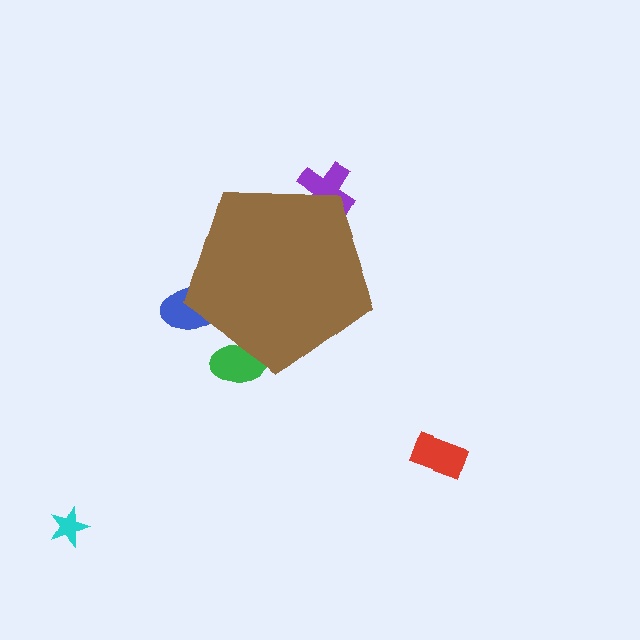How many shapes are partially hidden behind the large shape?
3 shapes are partially hidden.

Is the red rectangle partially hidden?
No, the red rectangle is fully visible.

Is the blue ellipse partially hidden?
Yes, the blue ellipse is partially hidden behind the brown pentagon.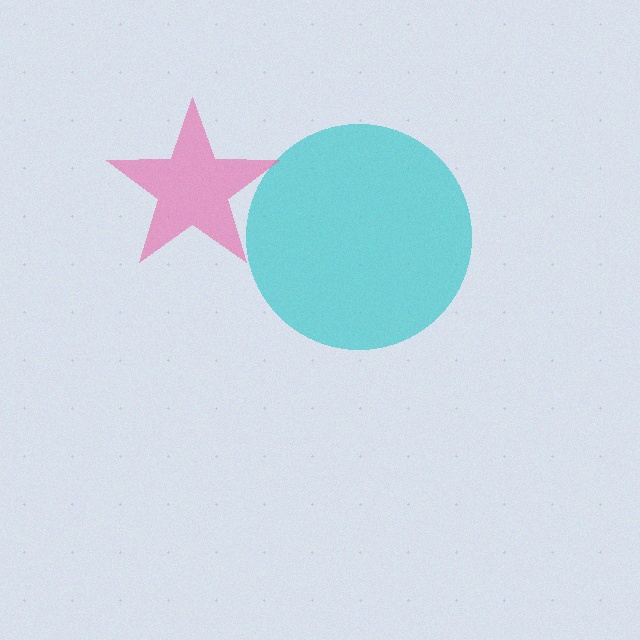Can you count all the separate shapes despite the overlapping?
Yes, there are 2 separate shapes.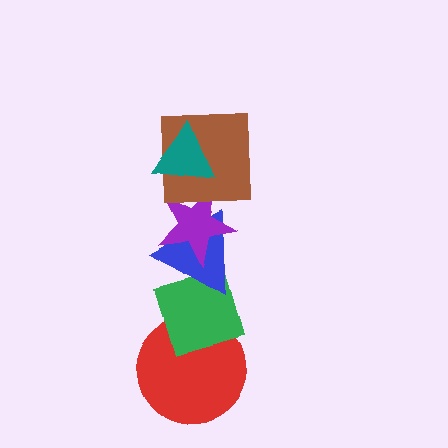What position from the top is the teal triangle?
The teal triangle is 1st from the top.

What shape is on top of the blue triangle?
The purple star is on top of the blue triangle.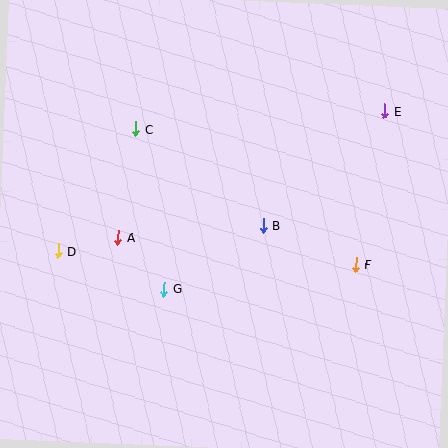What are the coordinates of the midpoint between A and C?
The midpoint between A and C is at (127, 183).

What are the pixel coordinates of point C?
Point C is at (135, 129).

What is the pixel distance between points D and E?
The distance between D and E is 355 pixels.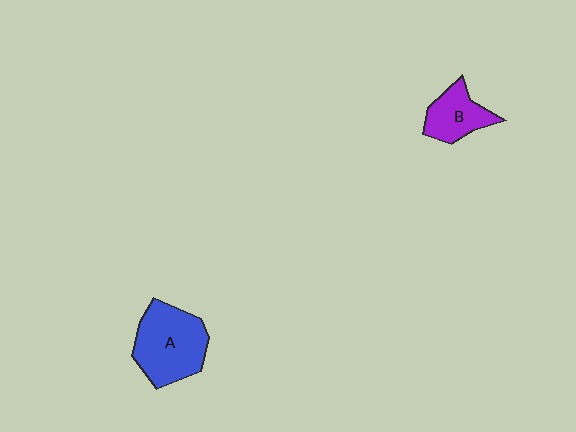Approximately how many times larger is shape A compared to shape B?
Approximately 1.7 times.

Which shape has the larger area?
Shape A (blue).